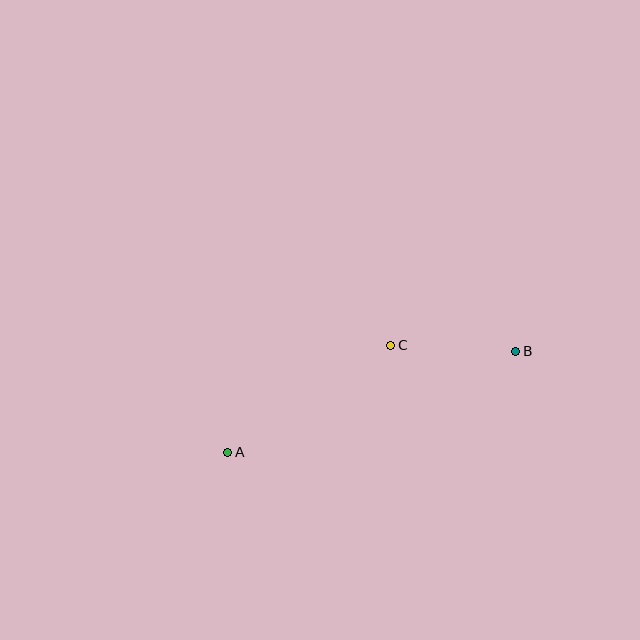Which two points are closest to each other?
Points B and C are closest to each other.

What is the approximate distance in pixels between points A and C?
The distance between A and C is approximately 195 pixels.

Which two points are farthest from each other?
Points A and B are farthest from each other.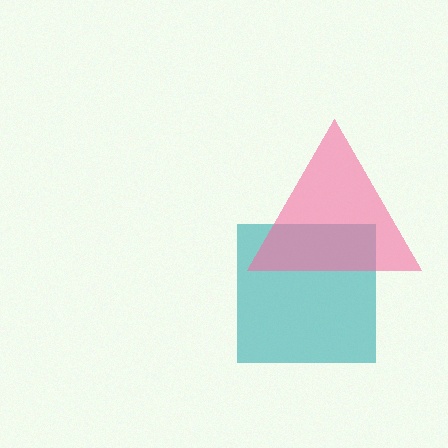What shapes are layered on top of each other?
The layered shapes are: a teal square, a pink triangle.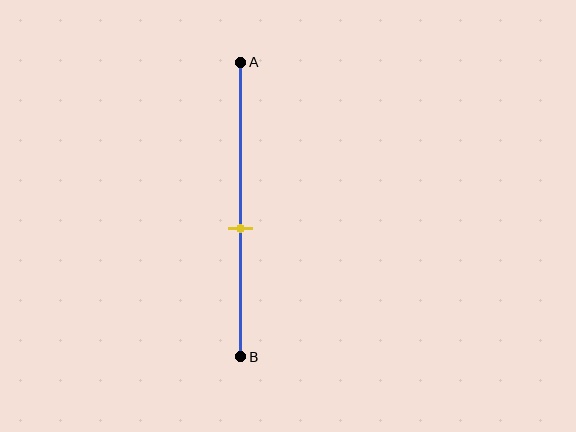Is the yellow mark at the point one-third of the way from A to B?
No, the mark is at about 55% from A, not at the 33% one-third point.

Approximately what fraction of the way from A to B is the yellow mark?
The yellow mark is approximately 55% of the way from A to B.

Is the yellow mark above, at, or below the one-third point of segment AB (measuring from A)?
The yellow mark is below the one-third point of segment AB.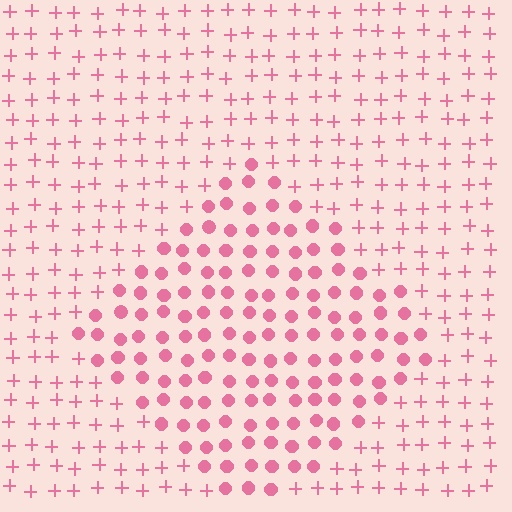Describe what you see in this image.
The image is filled with small pink elements arranged in a uniform grid. A diamond-shaped region contains circles, while the surrounding area contains plus signs. The boundary is defined purely by the change in element shape.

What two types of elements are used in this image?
The image uses circles inside the diamond region and plus signs outside it.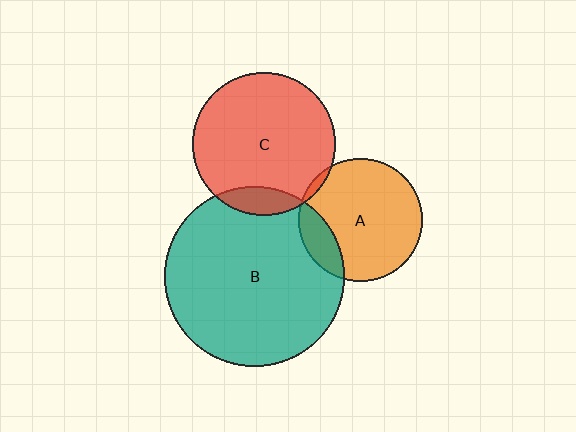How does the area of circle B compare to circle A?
Approximately 2.1 times.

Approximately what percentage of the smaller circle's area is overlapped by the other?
Approximately 5%.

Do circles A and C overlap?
Yes.